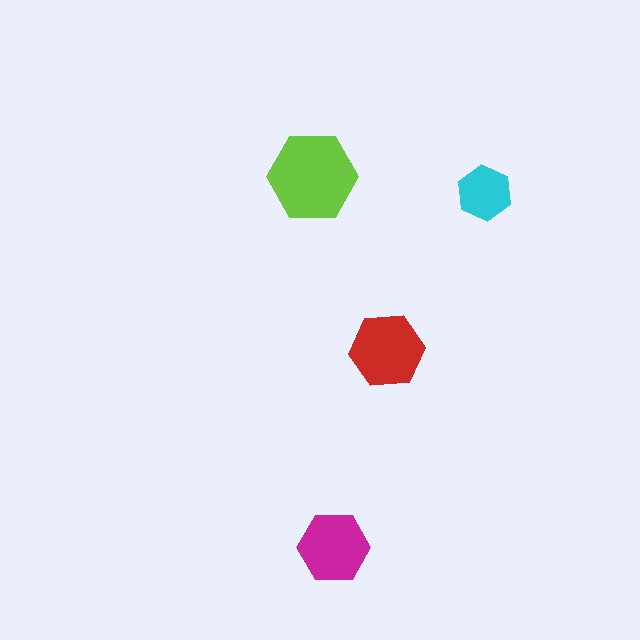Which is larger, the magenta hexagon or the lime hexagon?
The lime one.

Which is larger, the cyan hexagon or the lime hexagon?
The lime one.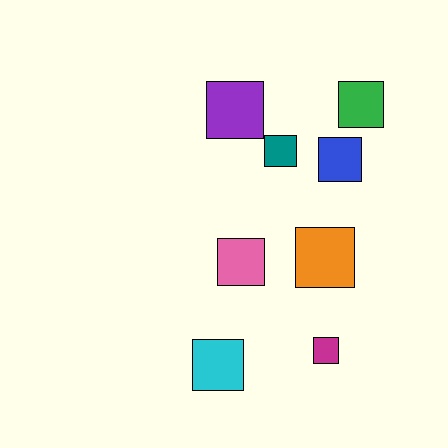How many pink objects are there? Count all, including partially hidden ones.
There is 1 pink object.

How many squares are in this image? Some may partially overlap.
There are 8 squares.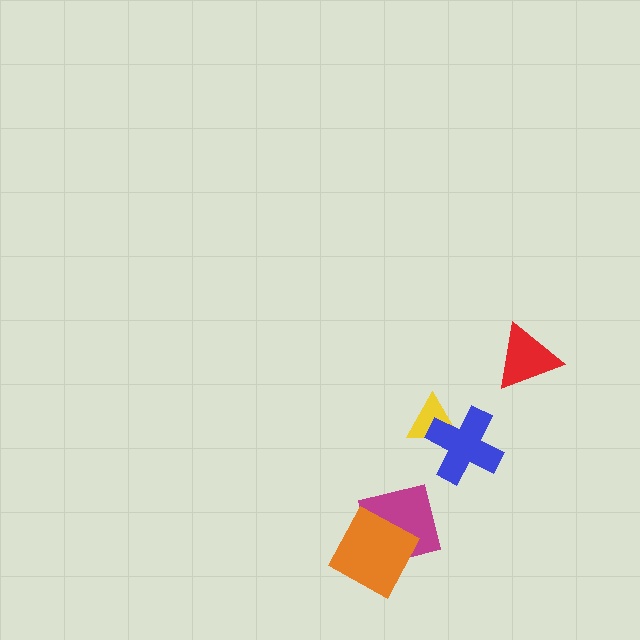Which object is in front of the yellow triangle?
The blue cross is in front of the yellow triangle.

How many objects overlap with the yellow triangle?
1 object overlaps with the yellow triangle.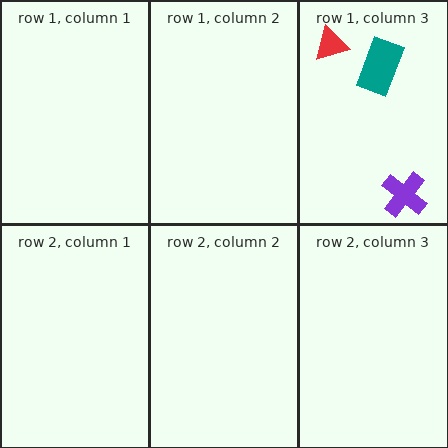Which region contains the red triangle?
The row 1, column 3 region.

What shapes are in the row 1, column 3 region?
The purple cross, the teal rectangle, the red triangle.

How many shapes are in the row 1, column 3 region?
3.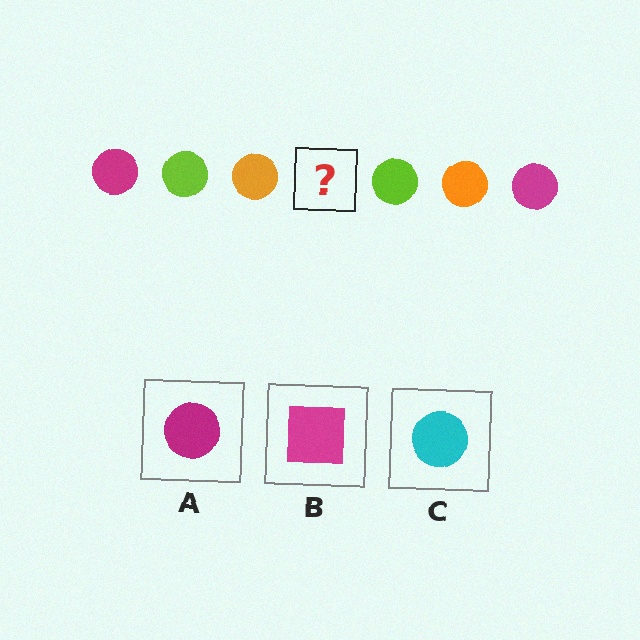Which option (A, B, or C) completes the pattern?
A.